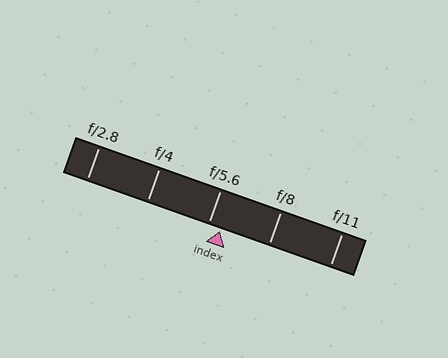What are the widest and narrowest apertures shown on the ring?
The widest aperture shown is f/2.8 and the narrowest is f/11.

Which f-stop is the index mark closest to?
The index mark is closest to f/5.6.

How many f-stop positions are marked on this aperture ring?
There are 5 f-stop positions marked.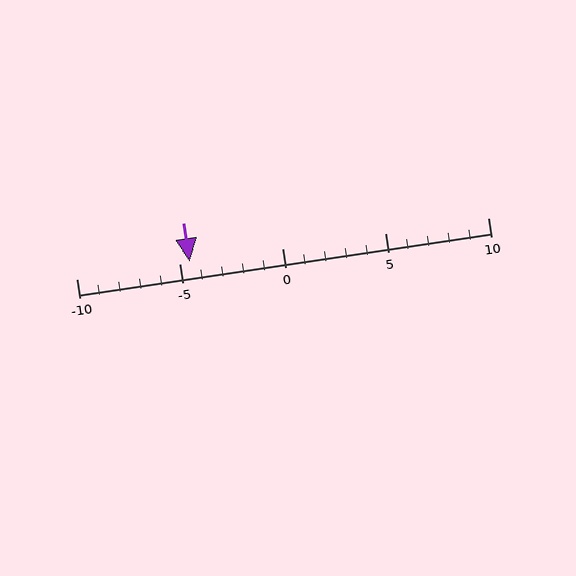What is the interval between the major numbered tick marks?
The major tick marks are spaced 5 units apart.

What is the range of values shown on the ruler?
The ruler shows values from -10 to 10.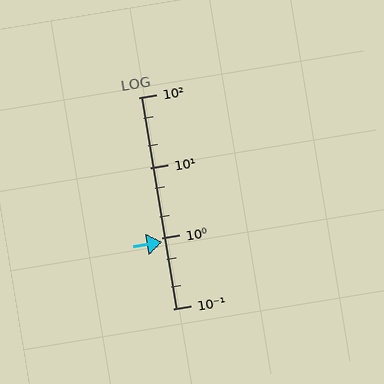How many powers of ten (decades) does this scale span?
The scale spans 3 decades, from 0.1 to 100.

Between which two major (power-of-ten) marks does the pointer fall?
The pointer is between 0.1 and 1.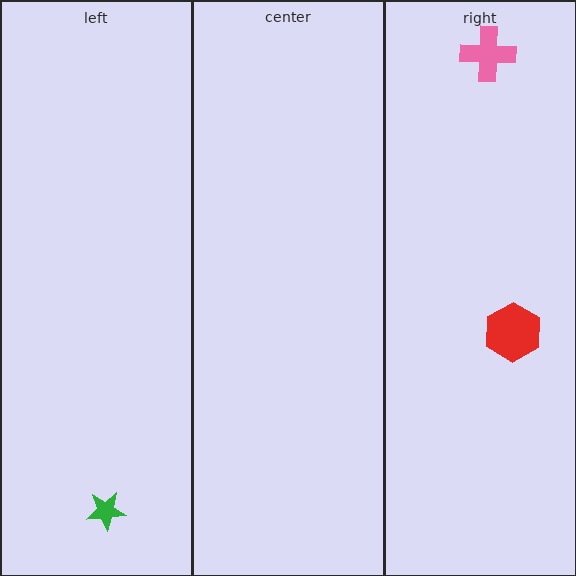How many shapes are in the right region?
2.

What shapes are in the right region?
The red hexagon, the pink cross.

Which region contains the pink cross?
The right region.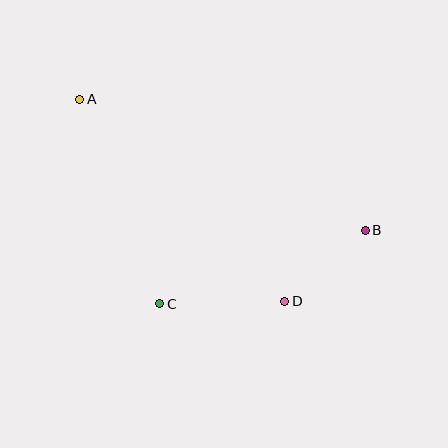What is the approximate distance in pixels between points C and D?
The distance between C and D is approximately 125 pixels.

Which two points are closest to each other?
Points B and D are closest to each other.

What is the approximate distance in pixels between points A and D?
The distance between A and D is approximately 288 pixels.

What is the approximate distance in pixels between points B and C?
The distance between B and C is approximately 218 pixels.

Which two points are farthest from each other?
Points A and B are farthest from each other.